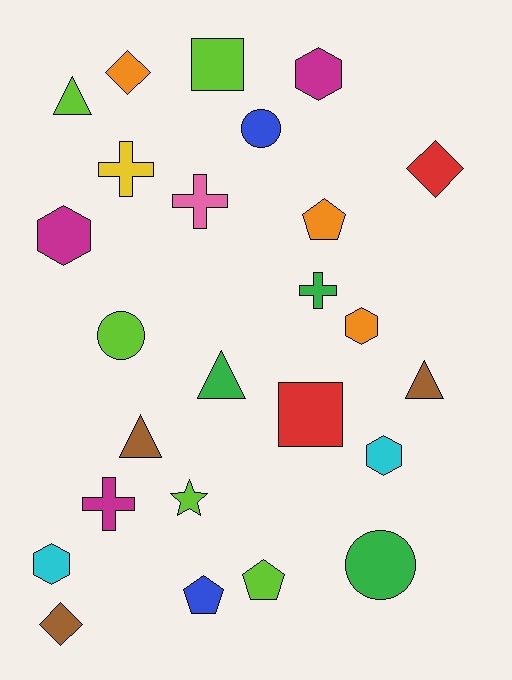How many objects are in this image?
There are 25 objects.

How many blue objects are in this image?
There are 2 blue objects.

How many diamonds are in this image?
There are 3 diamonds.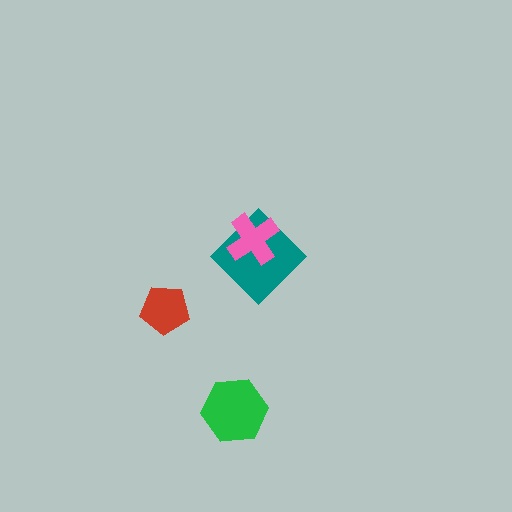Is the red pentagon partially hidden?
No, no other shape covers it.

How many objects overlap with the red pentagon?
0 objects overlap with the red pentagon.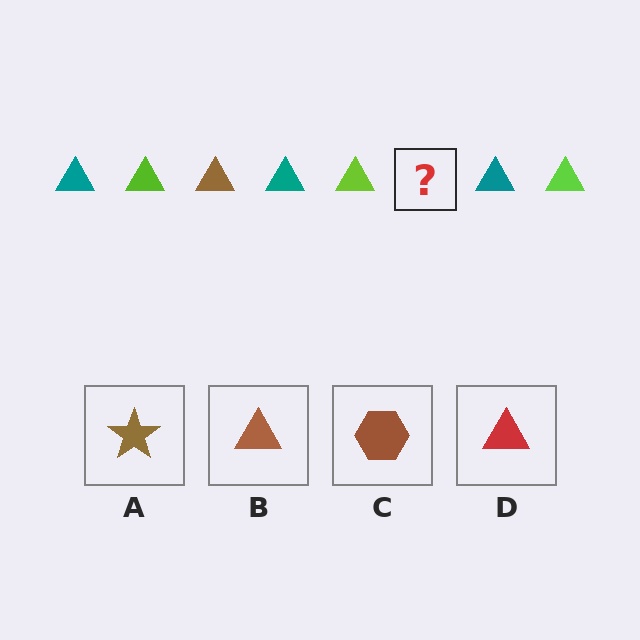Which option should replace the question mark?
Option B.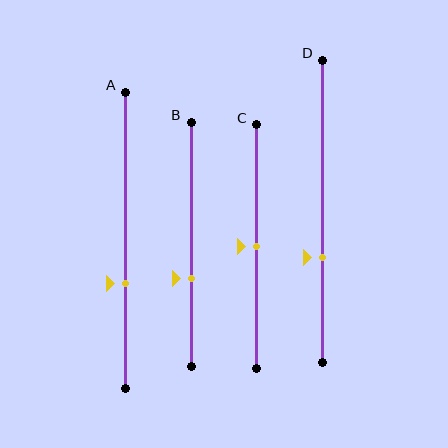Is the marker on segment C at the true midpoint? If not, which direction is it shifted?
Yes, the marker on segment C is at the true midpoint.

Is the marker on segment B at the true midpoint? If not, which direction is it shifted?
No, the marker on segment B is shifted downward by about 14% of the segment length.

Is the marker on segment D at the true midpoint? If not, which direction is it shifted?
No, the marker on segment D is shifted downward by about 15% of the segment length.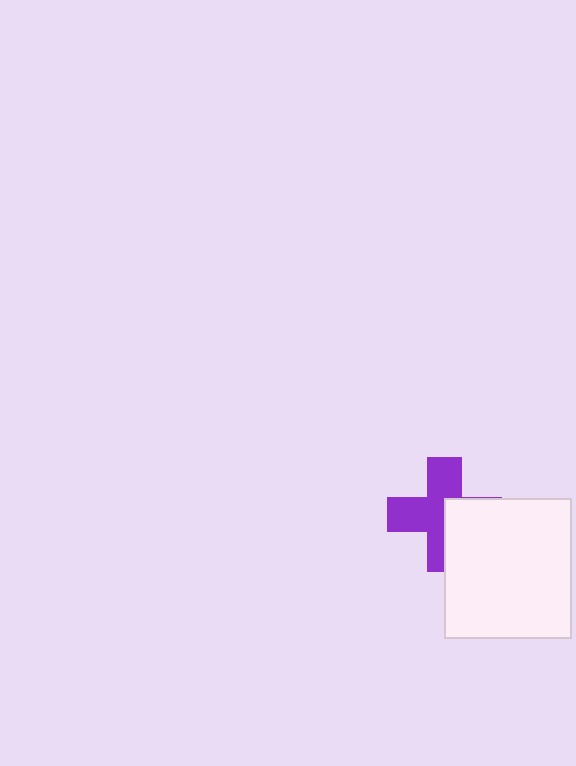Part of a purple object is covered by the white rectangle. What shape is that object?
It is a cross.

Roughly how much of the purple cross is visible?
About half of it is visible (roughly 59%).